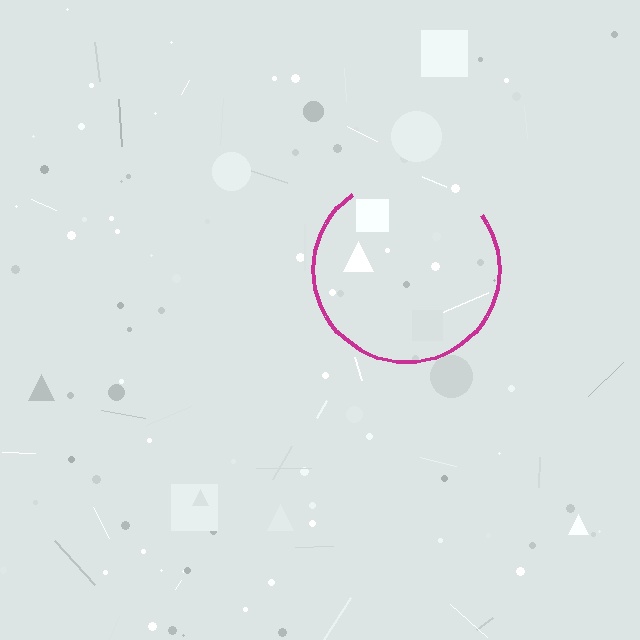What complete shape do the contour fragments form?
The contour fragments form a circle.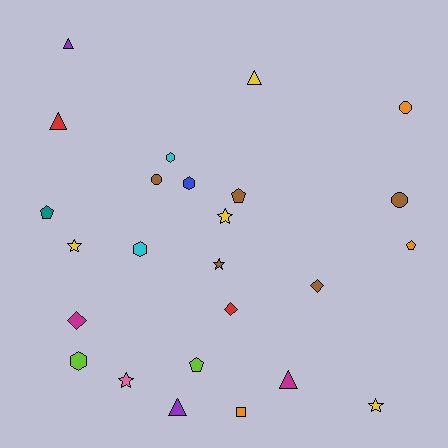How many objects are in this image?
There are 25 objects.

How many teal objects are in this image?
There is 1 teal object.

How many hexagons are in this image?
There are 4 hexagons.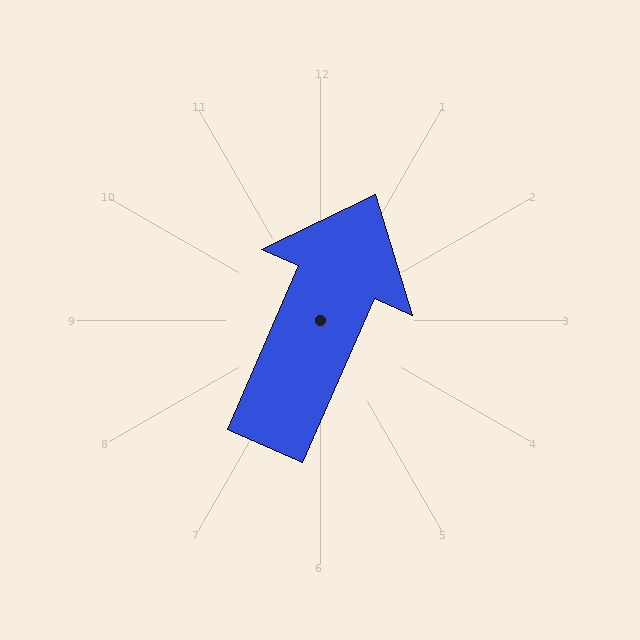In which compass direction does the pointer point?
Northeast.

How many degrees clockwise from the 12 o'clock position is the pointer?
Approximately 24 degrees.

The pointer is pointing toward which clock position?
Roughly 1 o'clock.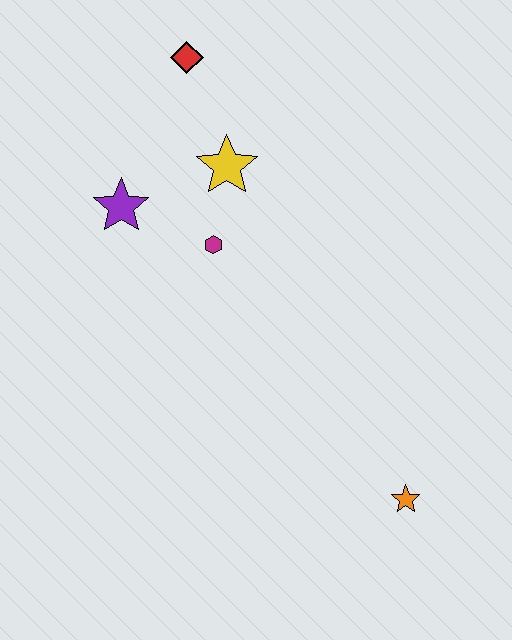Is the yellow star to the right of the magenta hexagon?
Yes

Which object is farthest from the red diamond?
The orange star is farthest from the red diamond.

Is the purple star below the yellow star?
Yes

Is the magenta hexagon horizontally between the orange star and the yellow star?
No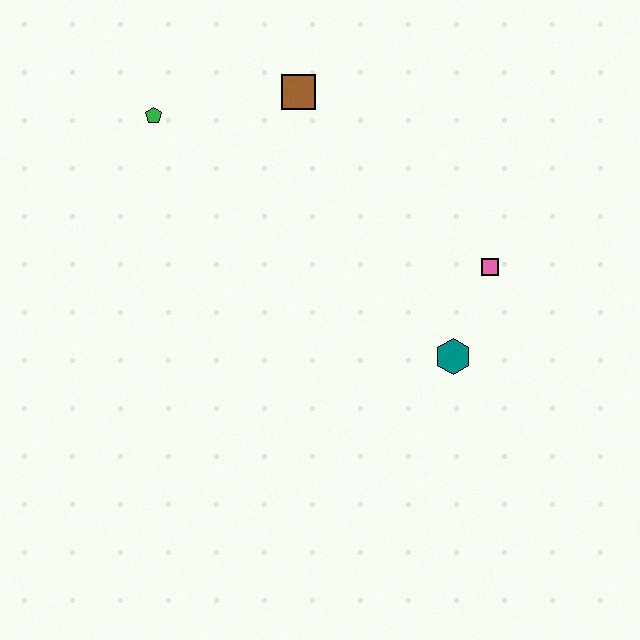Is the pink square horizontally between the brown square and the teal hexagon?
No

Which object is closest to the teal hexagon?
The pink square is closest to the teal hexagon.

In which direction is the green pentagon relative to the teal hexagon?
The green pentagon is to the left of the teal hexagon.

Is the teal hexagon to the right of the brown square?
Yes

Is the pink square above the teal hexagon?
Yes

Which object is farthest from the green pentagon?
The teal hexagon is farthest from the green pentagon.